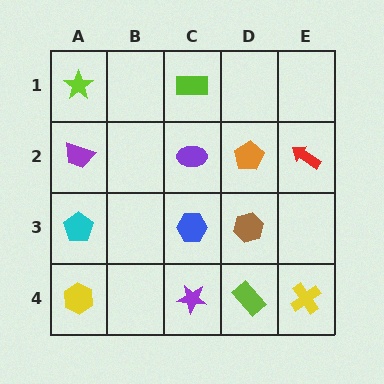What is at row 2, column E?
A red arrow.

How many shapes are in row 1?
2 shapes.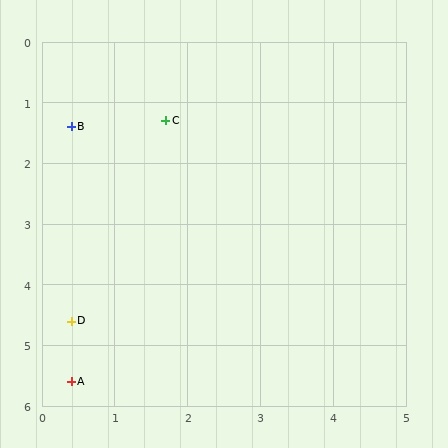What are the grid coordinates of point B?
Point B is at approximately (0.4, 1.4).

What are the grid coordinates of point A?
Point A is at approximately (0.4, 5.6).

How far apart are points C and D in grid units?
Points C and D are about 3.5 grid units apart.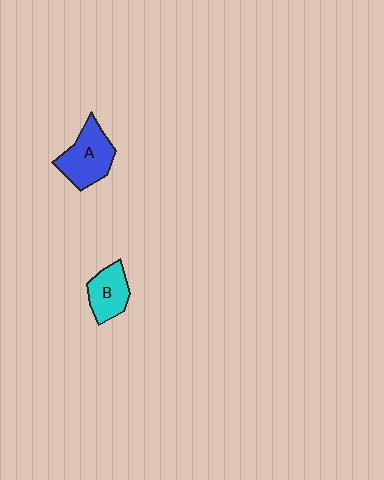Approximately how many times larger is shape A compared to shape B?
Approximately 1.4 times.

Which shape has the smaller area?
Shape B (cyan).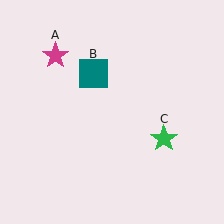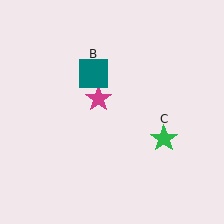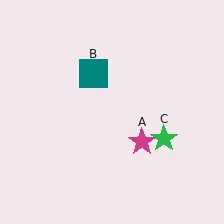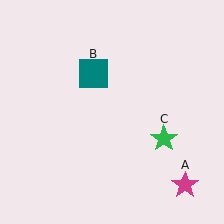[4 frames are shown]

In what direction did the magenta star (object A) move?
The magenta star (object A) moved down and to the right.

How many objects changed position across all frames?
1 object changed position: magenta star (object A).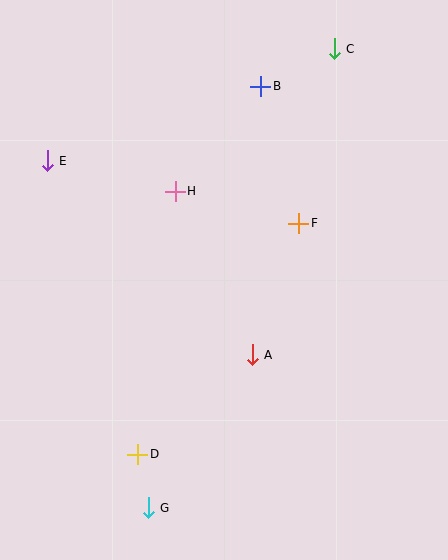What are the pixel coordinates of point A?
Point A is at (252, 355).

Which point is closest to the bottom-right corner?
Point A is closest to the bottom-right corner.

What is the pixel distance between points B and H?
The distance between B and H is 135 pixels.